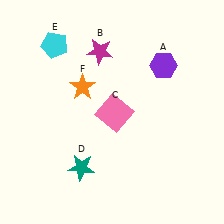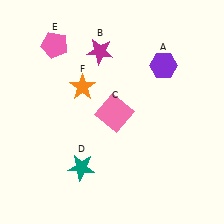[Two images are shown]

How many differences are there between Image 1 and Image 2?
There is 1 difference between the two images.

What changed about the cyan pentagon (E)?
In Image 1, E is cyan. In Image 2, it changed to pink.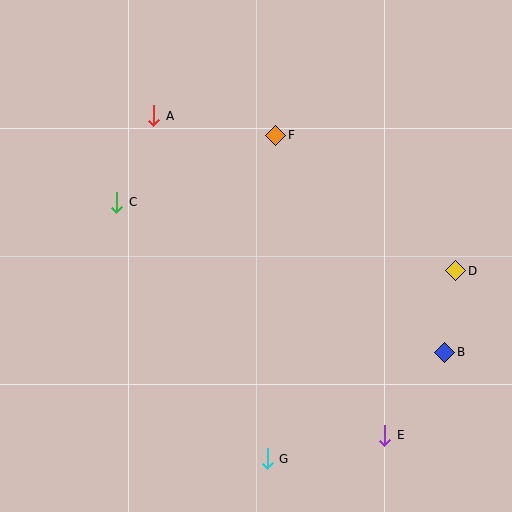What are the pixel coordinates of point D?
Point D is at (456, 271).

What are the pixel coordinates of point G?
Point G is at (267, 459).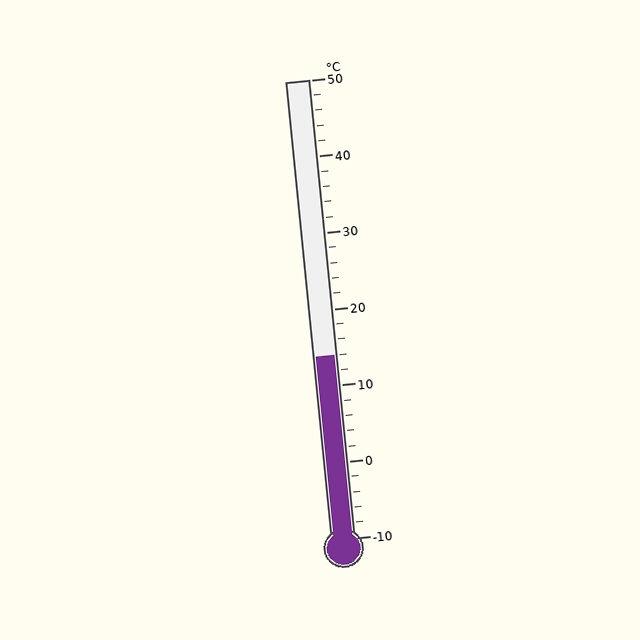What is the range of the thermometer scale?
The thermometer scale ranges from -10°C to 50°C.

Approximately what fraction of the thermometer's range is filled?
The thermometer is filled to approximately 40% of its range.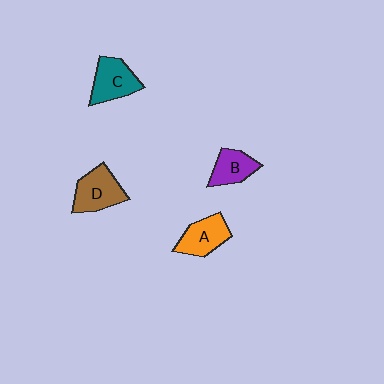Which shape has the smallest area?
Shape B (purple).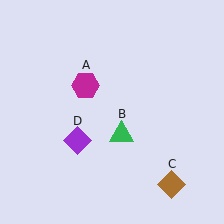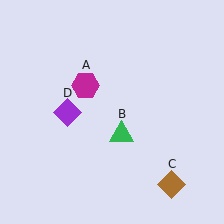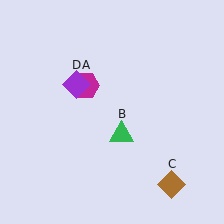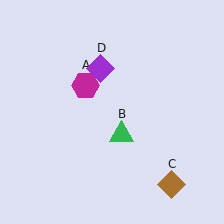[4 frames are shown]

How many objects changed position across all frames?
1 object changed position: purple diamond (object D).